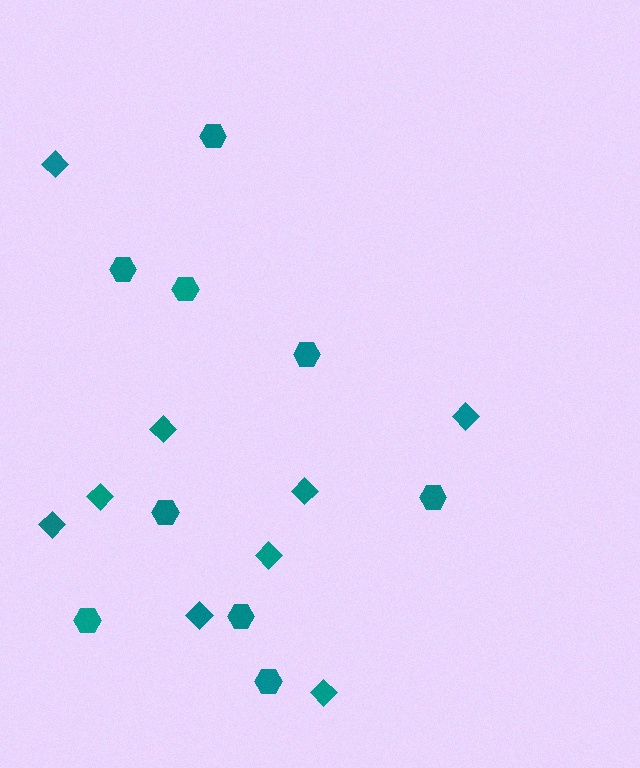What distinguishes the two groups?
There are 2 groups: one group of diamonds (9) and one group of hexagons (9).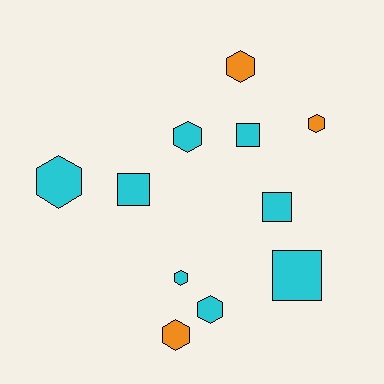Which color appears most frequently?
Cyan, with 8 objects.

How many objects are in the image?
There are 11 objects.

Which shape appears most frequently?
Hexagon, with 7 objects.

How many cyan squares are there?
There are 4 cyan squares.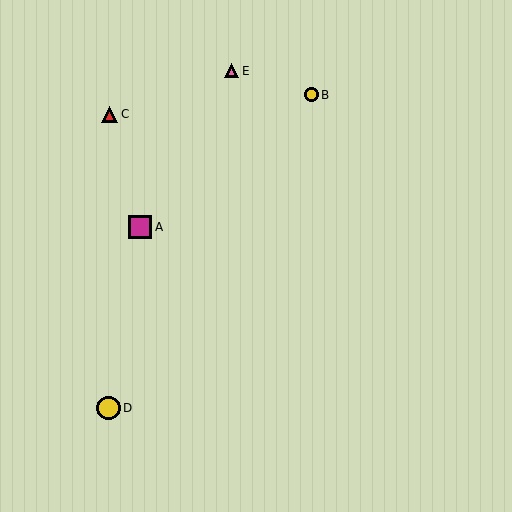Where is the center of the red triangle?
The center of the red triangle is at (110, 114).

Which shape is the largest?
The yellow circle (labeled D) is the largest.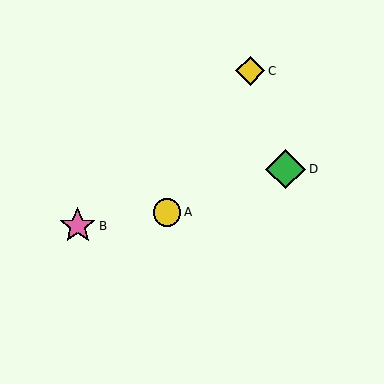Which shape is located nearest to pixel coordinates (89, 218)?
The pink star (labeled B) at (78, 226) is nearest to that location.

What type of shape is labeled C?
Shape C is a yellow diamond.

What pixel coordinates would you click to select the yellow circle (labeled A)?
Click at (167, 212) to select the yellow circle A.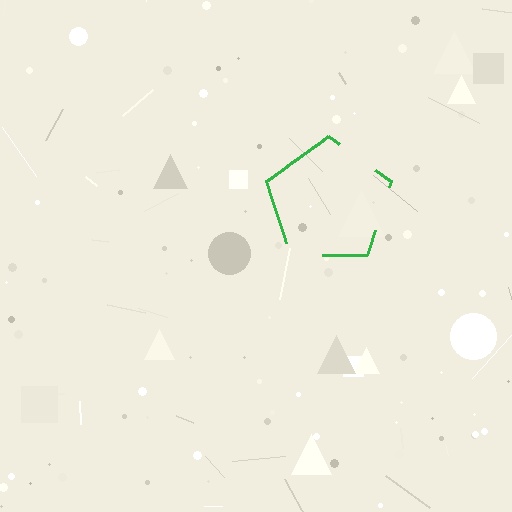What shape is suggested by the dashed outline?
The dashed outline suggests a pentagon.